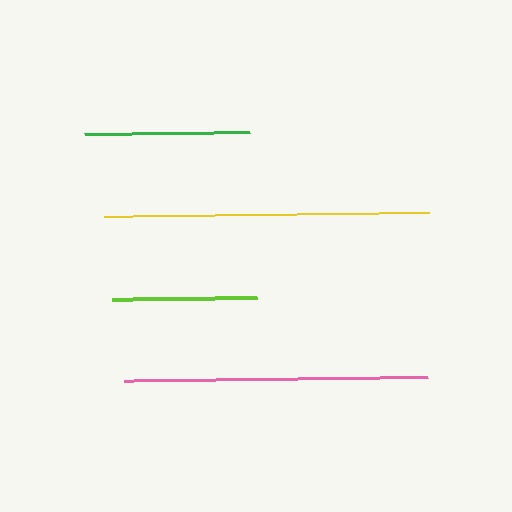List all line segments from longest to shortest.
From longest to shortest: yellow, pink, green, lime.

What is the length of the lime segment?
The lime segment is approximately 145 pixels long.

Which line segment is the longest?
The yellow line is the longest at approximately 326 pixels.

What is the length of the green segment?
The green segment is approximately 165 pixels long.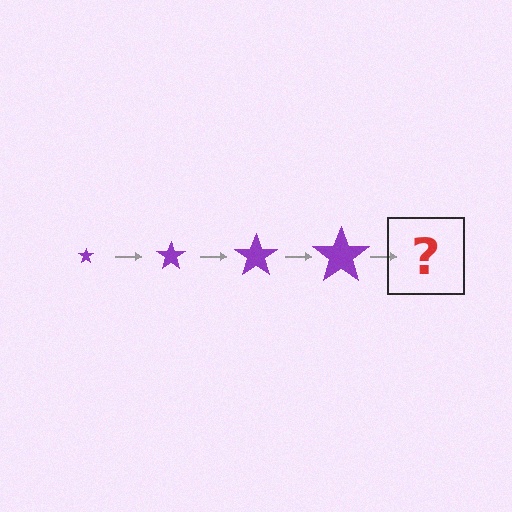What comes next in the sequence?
The next element should be a purple star, larger than the previous one.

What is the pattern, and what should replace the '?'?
The pattern is that the star gets progressively larger each step. The '?' should be a purple star, larger than the previous one.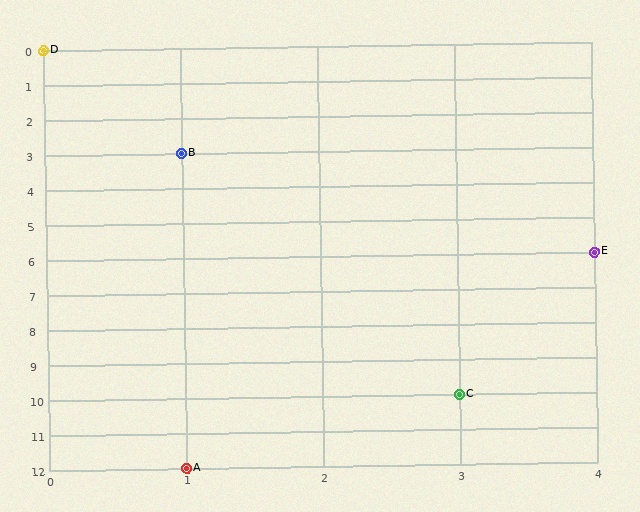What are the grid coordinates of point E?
Point E is at grid coordinates (4, 6).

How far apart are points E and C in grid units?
Points E and C are 1 column and 4 rows apart (about 4.1 grid units diagonally).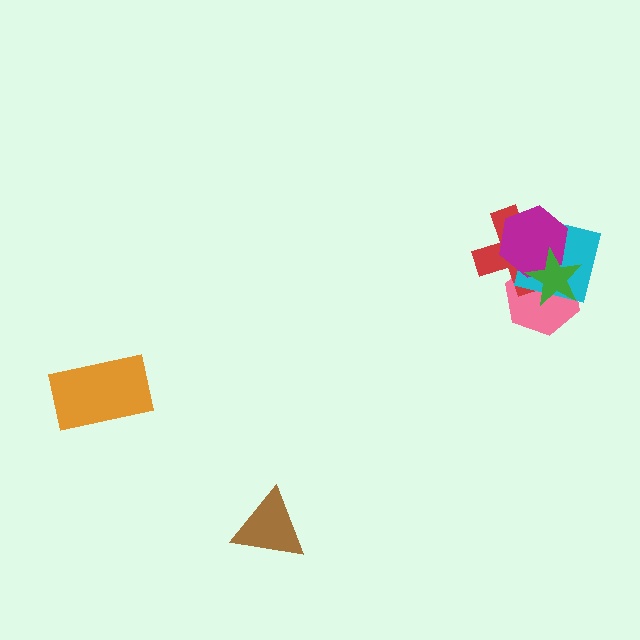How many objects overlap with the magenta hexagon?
4 objects overlap with the magenta hexagon.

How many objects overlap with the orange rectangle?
0 objects overlap with the orange rectangle.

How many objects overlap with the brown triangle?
0 objects overlap with the brown triangle.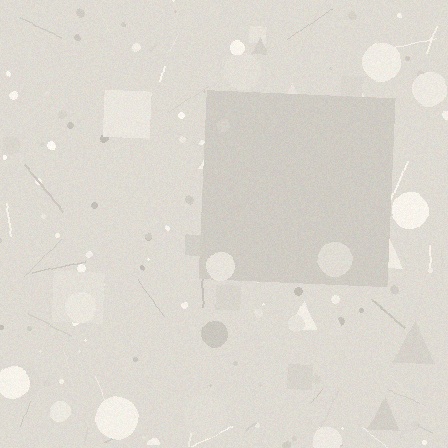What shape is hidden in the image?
A square is hidden in the image.